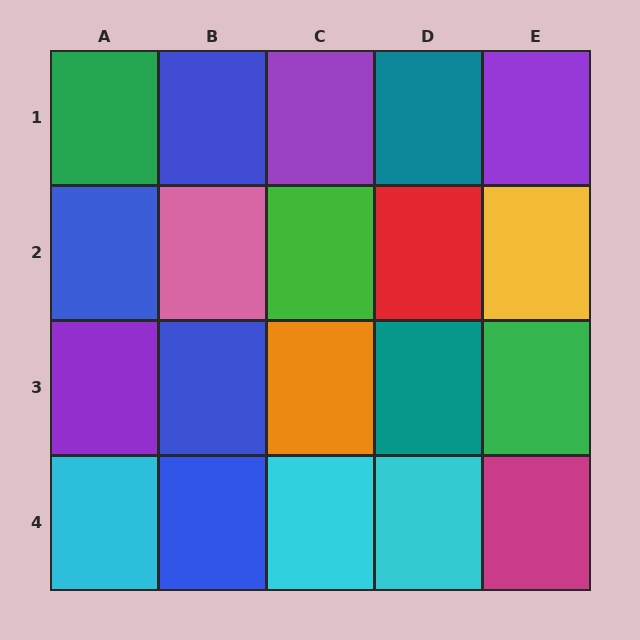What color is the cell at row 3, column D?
Teal.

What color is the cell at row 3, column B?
Blue.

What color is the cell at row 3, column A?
Purple.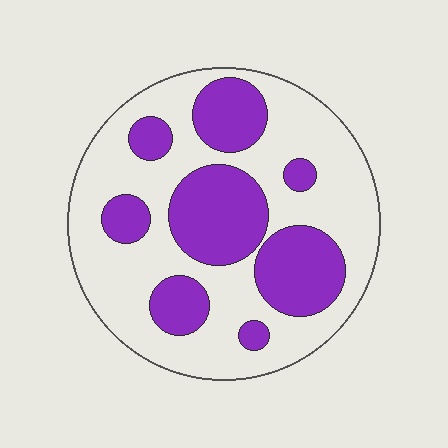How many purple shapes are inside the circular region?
8.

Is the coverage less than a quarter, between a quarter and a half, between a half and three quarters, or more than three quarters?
Between a quarter and a half.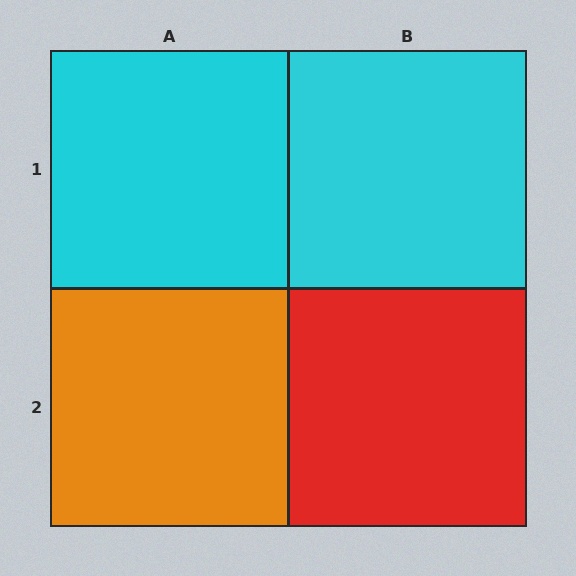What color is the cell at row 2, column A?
Orange.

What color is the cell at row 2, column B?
Red.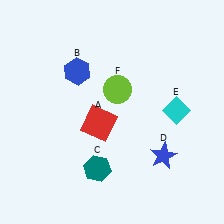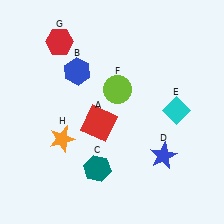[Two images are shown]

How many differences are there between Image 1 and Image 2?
There are 2 differences between the two images.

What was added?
A red hexagon (G), an orange star (H) were added in Image 2.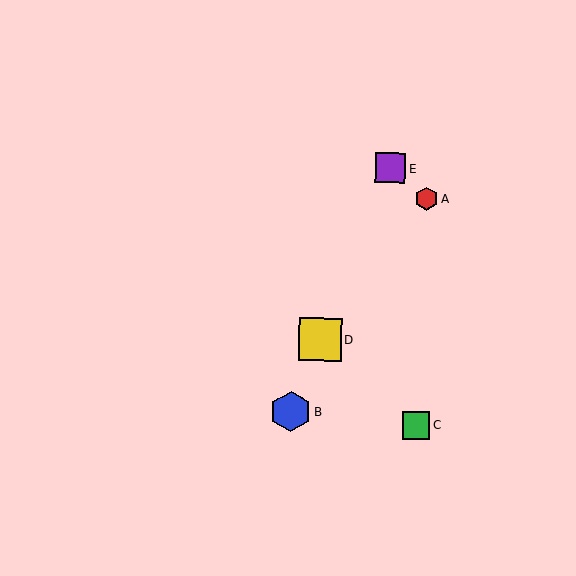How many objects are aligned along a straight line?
3 objects (B, D, E) are aligned along a straight line.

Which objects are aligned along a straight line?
Objects B, D, E are aligned along a straight line.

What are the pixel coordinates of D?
Object D is at (320, 340).